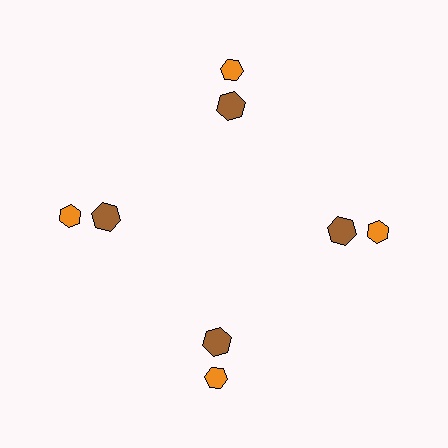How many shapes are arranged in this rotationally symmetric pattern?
There are 8 shapes, arranged in 4 groups of 2.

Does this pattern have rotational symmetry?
Yes, this pattern has 4-fold rotational symmetry. It looks the same after rotating 90 degrees around the center.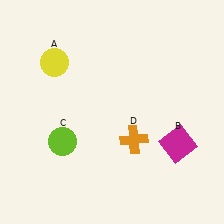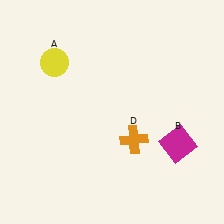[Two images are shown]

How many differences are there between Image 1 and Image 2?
There is 1 difference between the two images.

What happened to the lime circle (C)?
The lime circle (C) was removed in Image 2. It was in the bottom-left area of Image 1.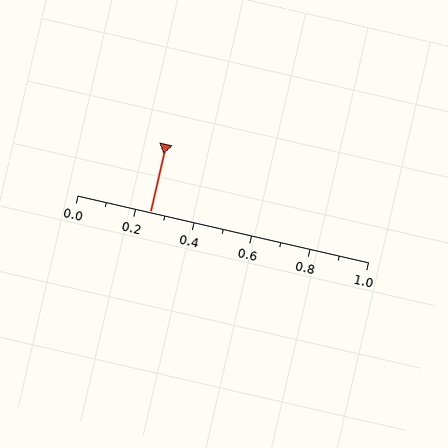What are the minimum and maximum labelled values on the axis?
The axis runs from 0.0 to 1.0.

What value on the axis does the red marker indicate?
The marker indicates approximately 0.25.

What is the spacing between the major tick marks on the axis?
The major ticks are spaced 0.2 apart.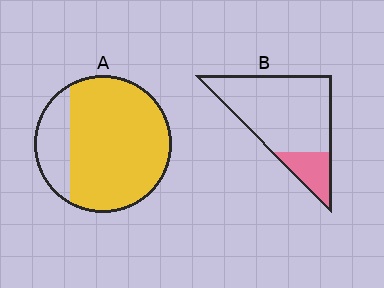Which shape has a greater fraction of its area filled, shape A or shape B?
Shape A.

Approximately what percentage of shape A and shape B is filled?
A is approximately 80% and B is approximately 20%.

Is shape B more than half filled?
No.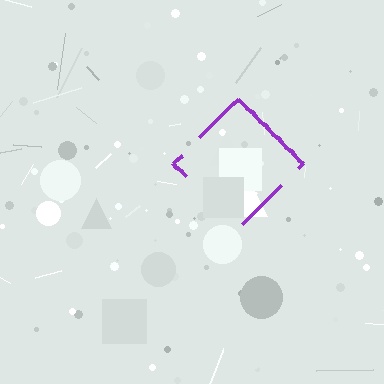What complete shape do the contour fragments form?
The contour fragments form a diamond.